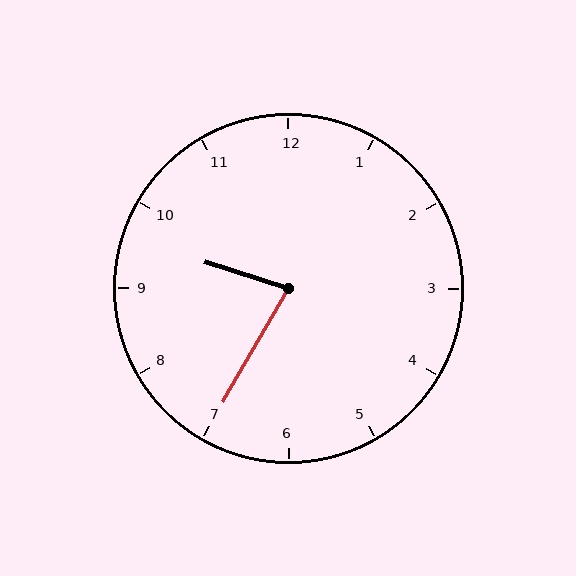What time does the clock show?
9:35.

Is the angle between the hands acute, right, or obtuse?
It is acute.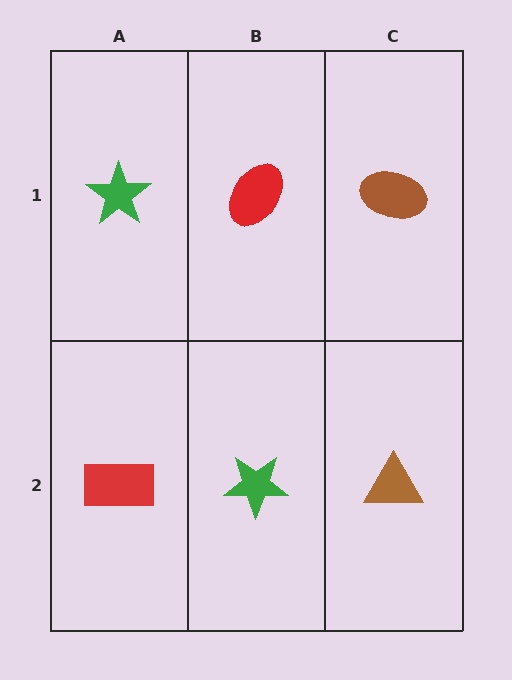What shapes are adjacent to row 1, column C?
A brown triangle (row 2, column C), a red ellipse (row 1, column B).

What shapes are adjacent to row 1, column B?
A green star (row 2, column B), a green star (row 1, column A), a brown ellipse (row 1, column C).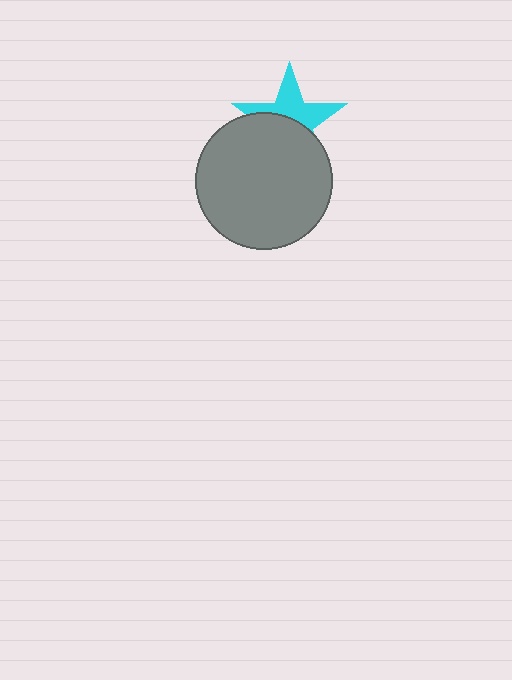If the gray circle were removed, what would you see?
You would see the complete cyan star.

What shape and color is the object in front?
The object in front is a gray circle.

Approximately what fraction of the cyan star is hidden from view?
Roughly 53% of the cyan star is hidden behind the gray circle.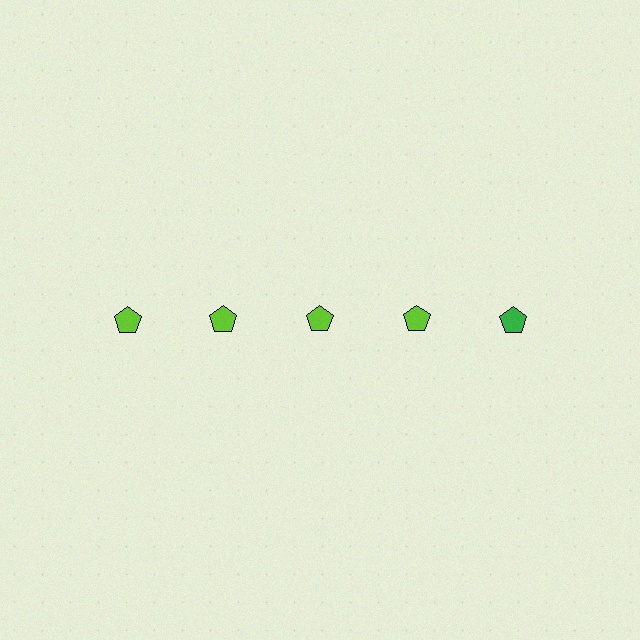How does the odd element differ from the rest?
It has a different color: green instead of lime.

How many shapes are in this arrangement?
There are 5 shapes arranged in a grid pattern.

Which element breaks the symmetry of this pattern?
The green pentagon in the top row, rightmost column breaks the symmetry. All other shapes are lime pentagons.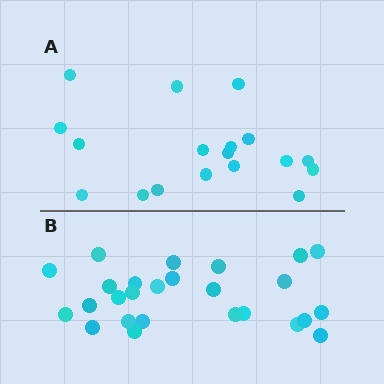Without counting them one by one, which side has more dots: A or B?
Region B (the bottom region) has more dots.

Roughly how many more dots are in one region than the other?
Region B has roughly 8 or so more dots than region A.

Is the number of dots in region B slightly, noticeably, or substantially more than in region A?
Region B has noticeably more, but not dramatically so. The ratio is roughly 1.4 to 1.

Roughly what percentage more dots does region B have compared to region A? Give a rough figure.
About 45% more.